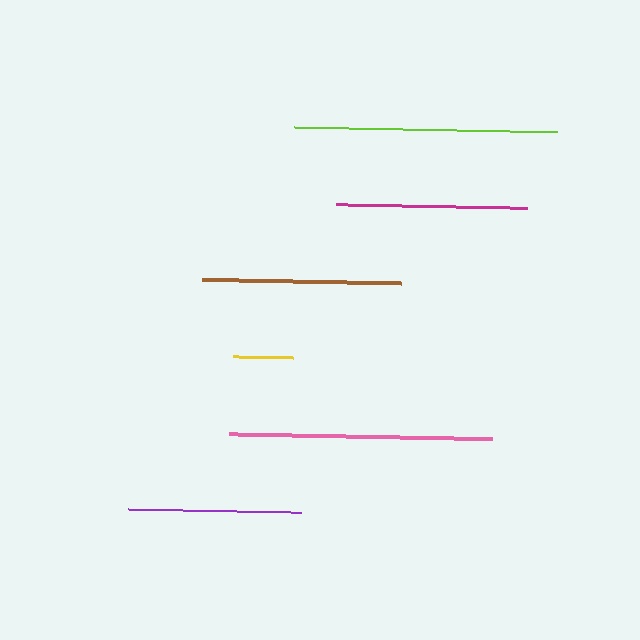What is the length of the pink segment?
The pink segment is approximately 263 pixels long.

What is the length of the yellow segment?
The yellow segment is approximately 60 pixels long.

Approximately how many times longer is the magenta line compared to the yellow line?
The magenta line is approximately 3.2 times the length of the yellow line.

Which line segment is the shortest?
The yellow line is the shortest at approximately 60 pixels.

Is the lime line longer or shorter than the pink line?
The pink line is longer than the lime line.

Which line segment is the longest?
The pink line is the longest at approximately 263 pixels.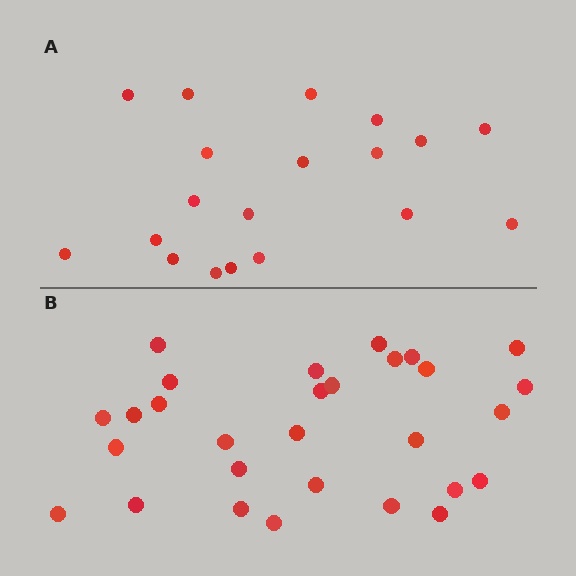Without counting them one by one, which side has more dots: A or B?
Region B (the bottom region) has more dots.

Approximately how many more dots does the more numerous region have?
Region B has roughly 10 or so more dots than region A.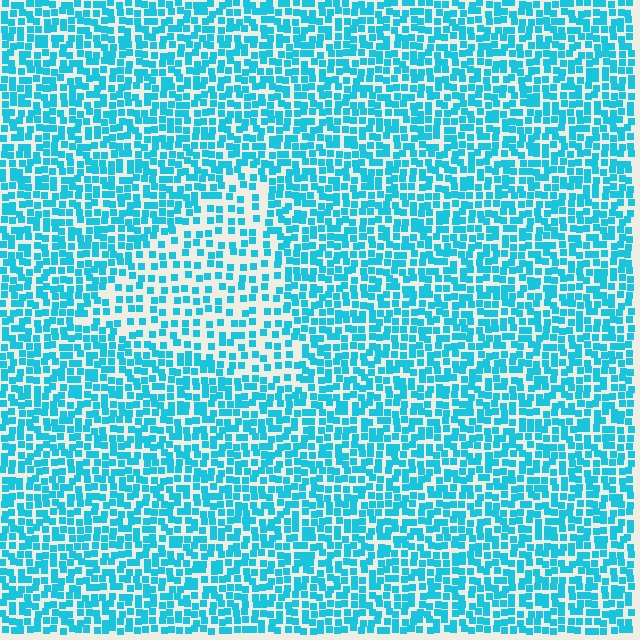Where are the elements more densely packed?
The elements are more densely packed outside the triangle boundary.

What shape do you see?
I see a triangle.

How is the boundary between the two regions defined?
The boundary is defined by a change in element density (approximately 1.8x ratio). All elements are the same color, size, and shape.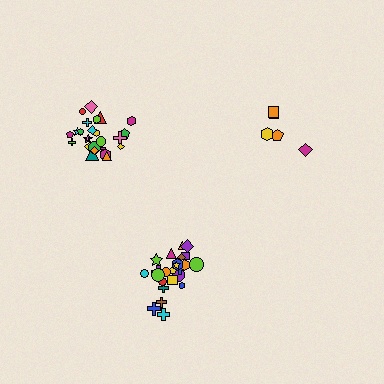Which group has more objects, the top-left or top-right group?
The top-left group.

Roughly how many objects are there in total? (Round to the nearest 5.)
Roughly 55 objects in total.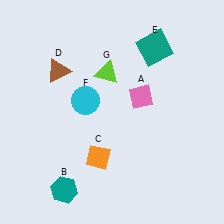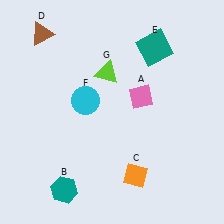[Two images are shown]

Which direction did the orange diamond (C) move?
The orange diamond (C) moved right.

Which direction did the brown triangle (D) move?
The brown triangle (D) moved up.